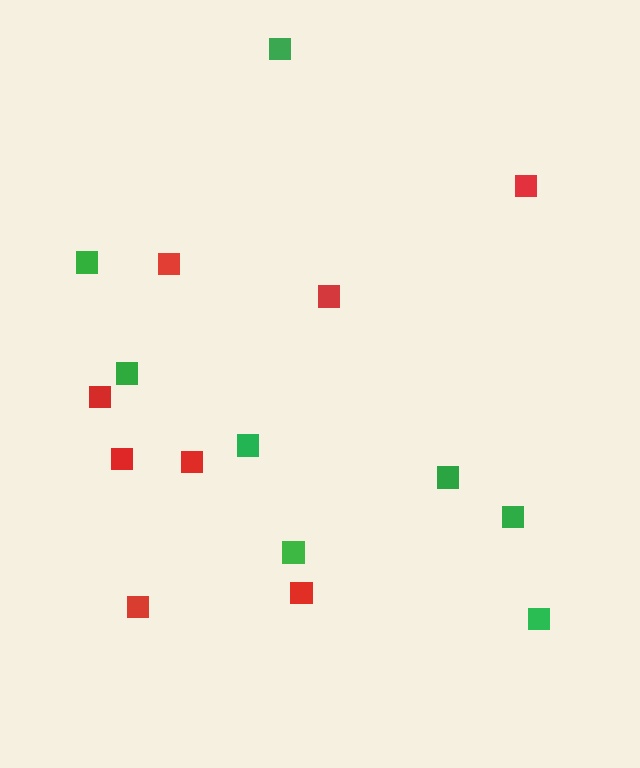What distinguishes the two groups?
There are 2 groups: one group of red squares (8) and one group of green squares (8).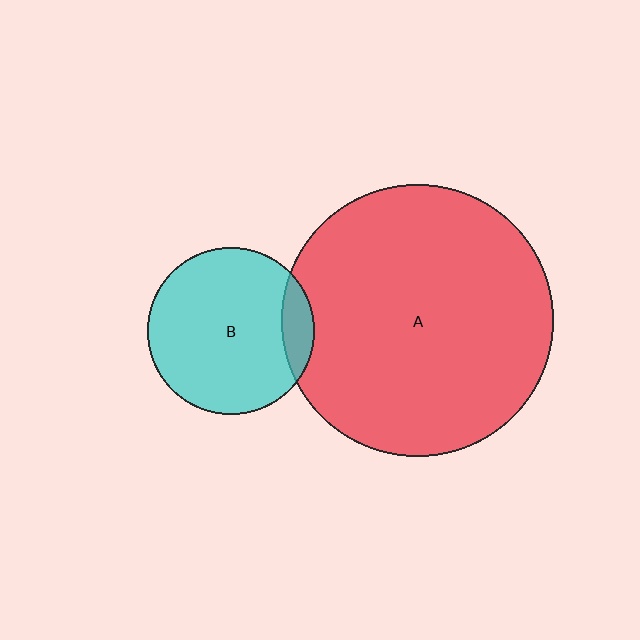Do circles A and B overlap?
Yes.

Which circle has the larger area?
Circle A (red).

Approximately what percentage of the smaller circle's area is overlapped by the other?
Approximately 10%.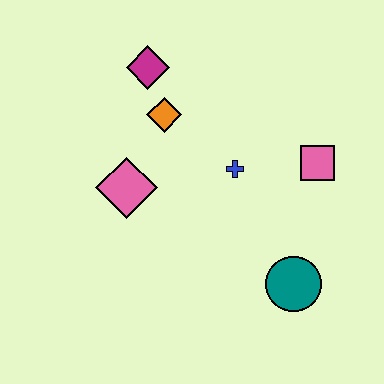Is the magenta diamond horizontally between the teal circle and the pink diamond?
Yes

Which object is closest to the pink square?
The blue cross is closest to the pink square.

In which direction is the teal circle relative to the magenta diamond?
The teal circle is below the magenta diamond.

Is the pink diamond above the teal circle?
Yes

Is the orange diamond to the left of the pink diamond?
No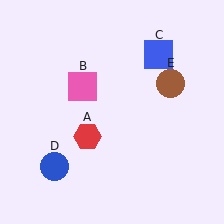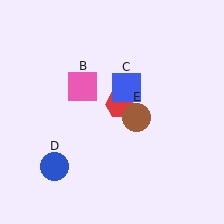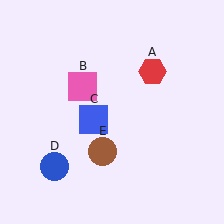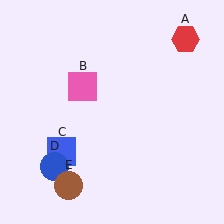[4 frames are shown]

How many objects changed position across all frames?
3 objects changed position: red hexagon (object A), blue square (object C), brown circle (object E).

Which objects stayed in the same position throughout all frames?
Pink square (object B) and blue circle (object D) remained stationary.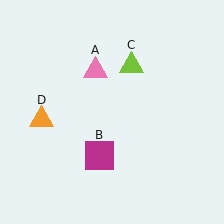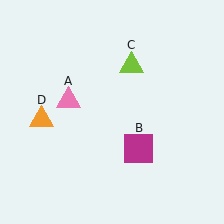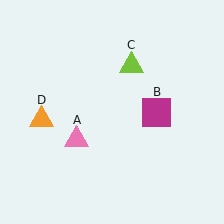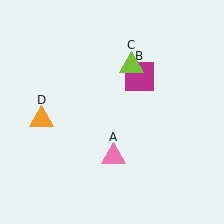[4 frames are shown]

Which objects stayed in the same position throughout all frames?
Lime triangle (object C) and orange triangle (object D) remained stationary.